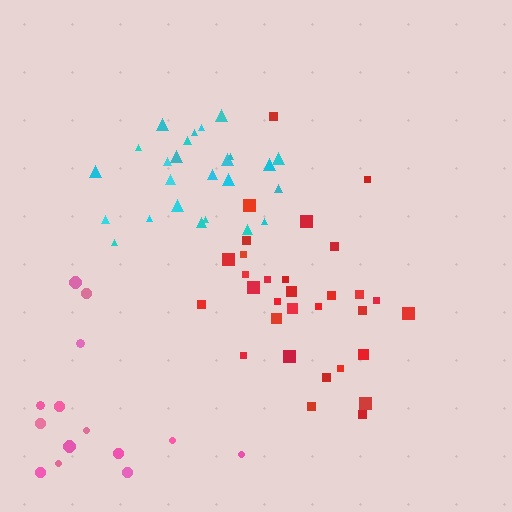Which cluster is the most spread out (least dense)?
Pink.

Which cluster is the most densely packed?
Cyan.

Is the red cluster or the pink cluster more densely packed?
Red.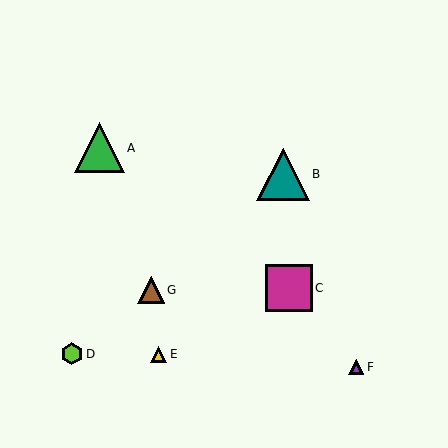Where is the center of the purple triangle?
The center of the purple triangle is at (356, 367).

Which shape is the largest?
The teal triangle (labeled B) is the largest.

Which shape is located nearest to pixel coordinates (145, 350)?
The yellow triangle (labeled E) at (159, 354) is nearest to that location.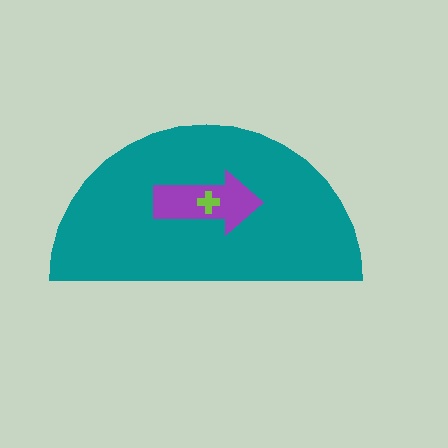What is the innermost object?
The lime cross.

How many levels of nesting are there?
3.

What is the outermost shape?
The teal semicircle.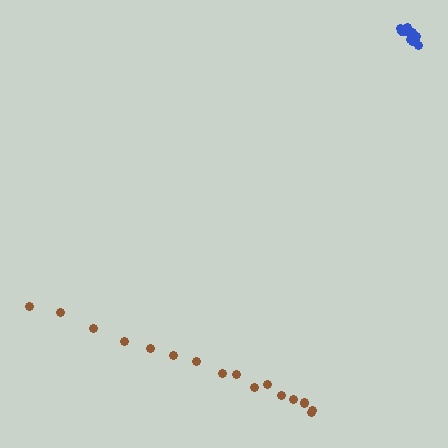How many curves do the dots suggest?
There are 2 distinct paths.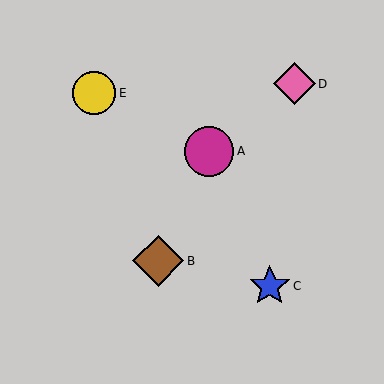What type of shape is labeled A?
Shape A is a magenta circle.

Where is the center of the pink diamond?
The center of the pink diamond is at (294, 84).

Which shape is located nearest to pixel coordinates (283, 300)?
The blue star (labeled C) at (270, 286) is nearest to that location.